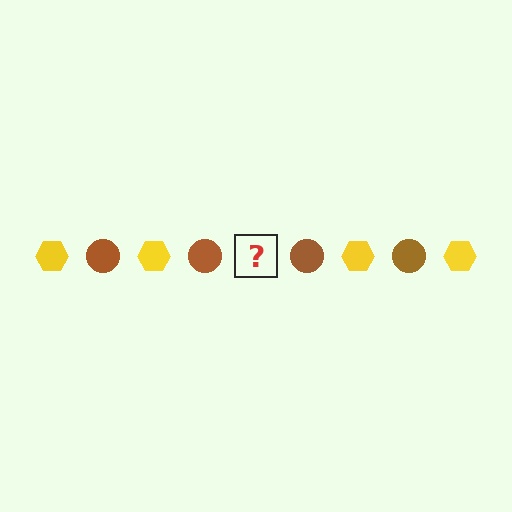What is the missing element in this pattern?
The missing element is a yellow hexagon.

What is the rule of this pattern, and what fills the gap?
The rule is that the pattern alternates between yellow hexagon and brown circle. The gap should be filled with a yellow hexagon.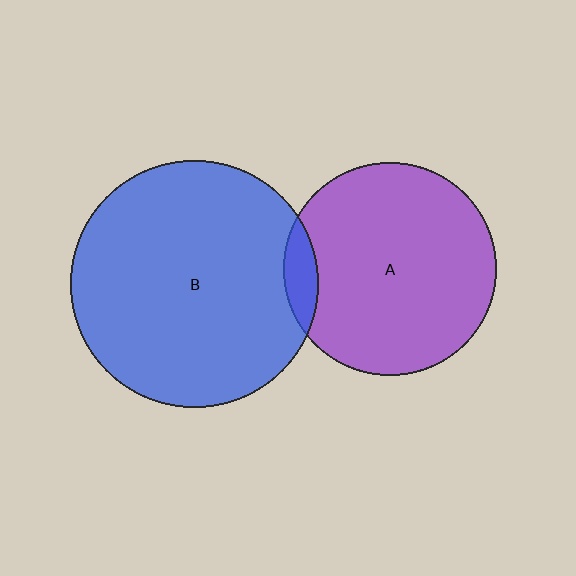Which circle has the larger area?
Circle B (blue).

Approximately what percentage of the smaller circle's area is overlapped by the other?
Approximately 10%.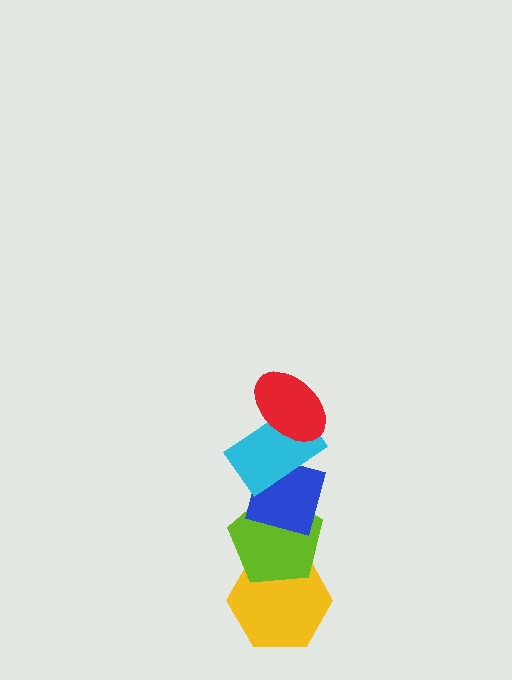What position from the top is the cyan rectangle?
The cyan rectangle is 2nd from the top.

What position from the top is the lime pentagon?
The lime pentagon is 4th from the top.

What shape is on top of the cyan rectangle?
The red ellipse is on top of the cyan rectangle.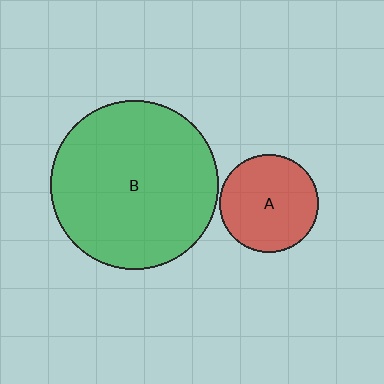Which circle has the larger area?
Circle B (green).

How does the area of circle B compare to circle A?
Approximately 2.9 times.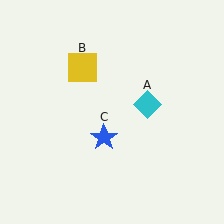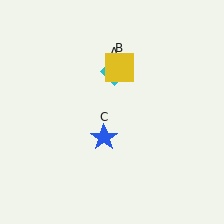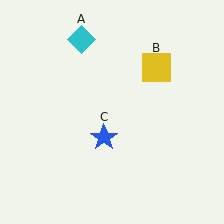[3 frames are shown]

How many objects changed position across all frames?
2 objects changed position: cyan diamond (object A), yellow square (object B).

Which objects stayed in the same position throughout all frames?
Blue star (object C) remained stationary.